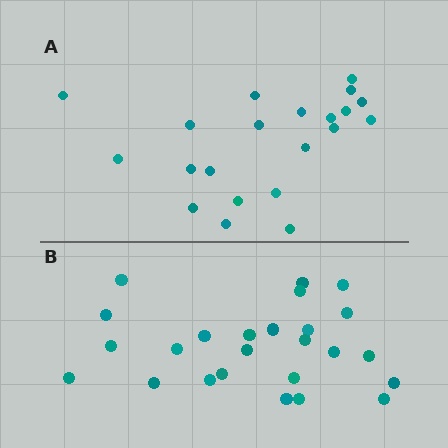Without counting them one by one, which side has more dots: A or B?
Region B (the bottom region) has more dots.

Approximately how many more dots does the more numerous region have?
Region B has about 4 more dots than region A.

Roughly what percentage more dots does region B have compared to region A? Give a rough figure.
About 20% more.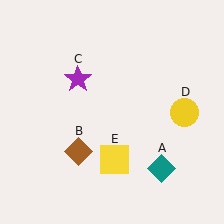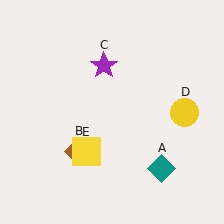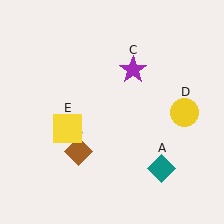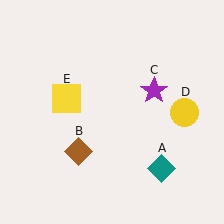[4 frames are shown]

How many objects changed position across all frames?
2 objects changed position: purple star (object C), yellow square (object E).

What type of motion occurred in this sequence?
The purple star (object C), yellow square (object E) rotated clockwise around the center of the scene.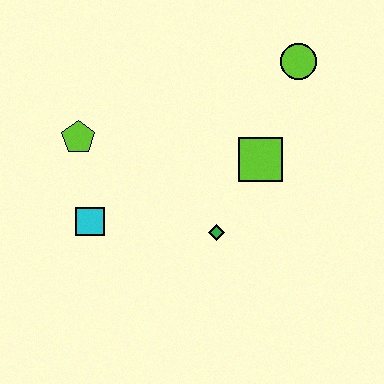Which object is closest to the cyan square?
The lime pentagon is closest to the cyan square.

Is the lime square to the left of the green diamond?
No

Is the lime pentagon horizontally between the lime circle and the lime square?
No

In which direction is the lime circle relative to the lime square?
The lime circle is above the lime square.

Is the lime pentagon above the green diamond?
Yes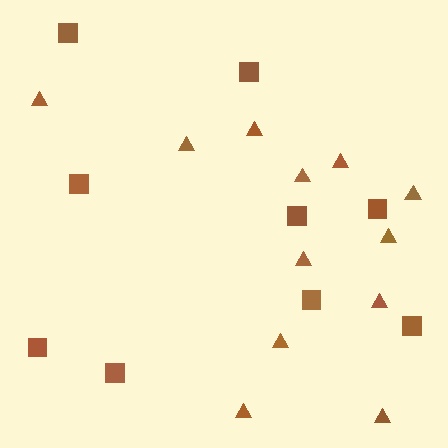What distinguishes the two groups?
There are 2 groups: one group of squares (9) and one group of triangles (12).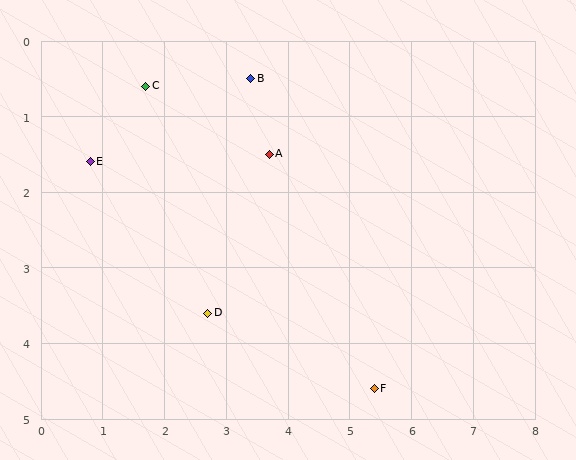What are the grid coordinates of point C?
Point C is at approximately (1.7, 0.6).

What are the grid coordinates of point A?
Point A is at approximately (3.7, 1.5).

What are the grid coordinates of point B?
Point B is at approximately (3.4, 0.5).